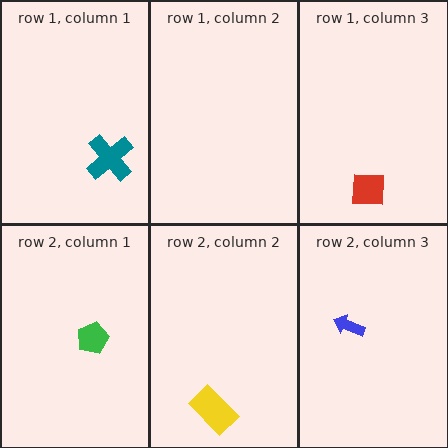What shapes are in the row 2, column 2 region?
The yellow rectangle.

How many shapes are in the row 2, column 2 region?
1.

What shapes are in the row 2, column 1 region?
The green pentagon.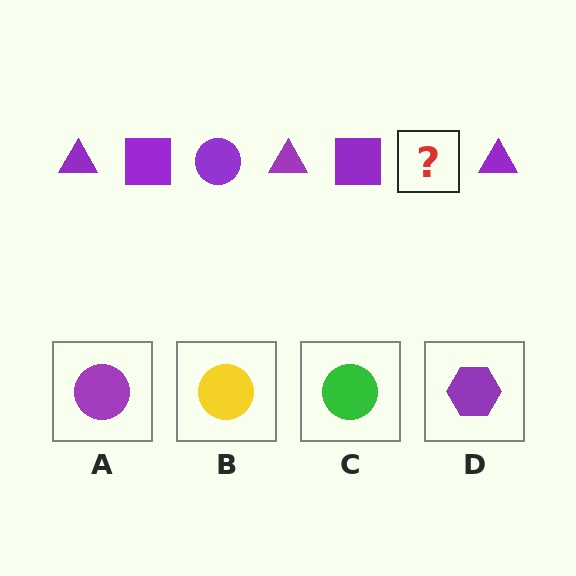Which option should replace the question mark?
Option A.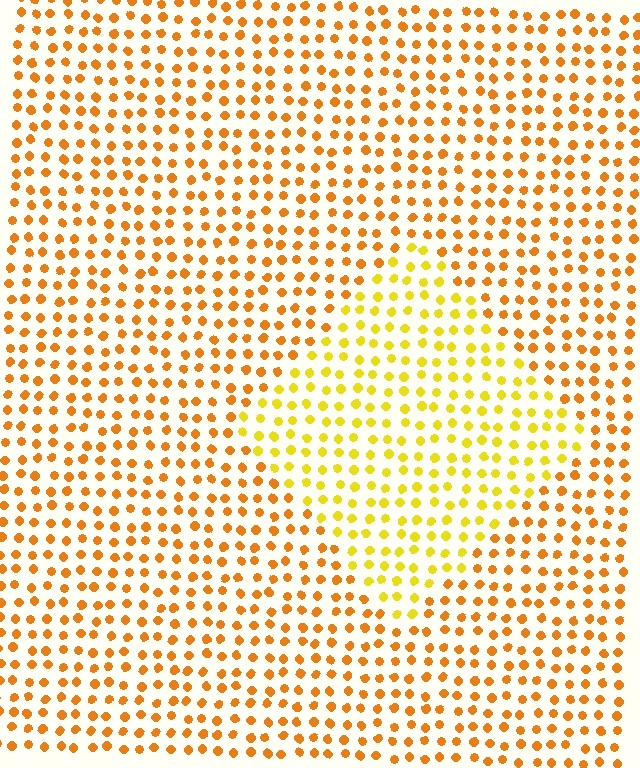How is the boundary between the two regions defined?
The boundary is defined purely by a slight shift in hue (about 28 degrees). Spacing, size, and orientation are identical on both sides.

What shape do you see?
I see a diamond.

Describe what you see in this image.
The image is filled with small orange elements in a uniform arrangement. A diamond-shaped region is visible where the elements are tinted to a slightly different hue, forming a subtle color boundary.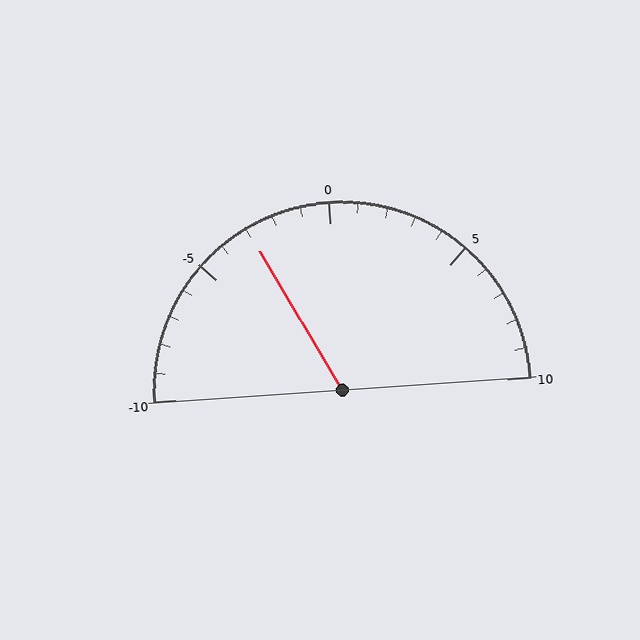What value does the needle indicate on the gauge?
The needle indicates approximately -3.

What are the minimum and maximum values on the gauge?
The gauge ranges from -10 to 10.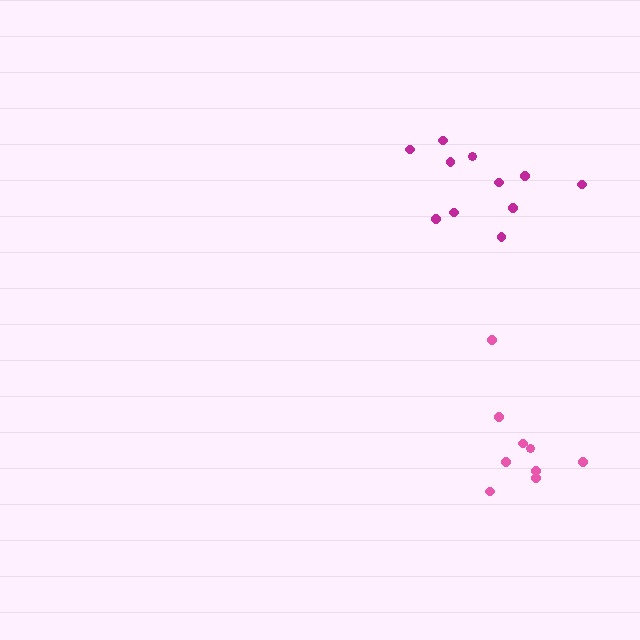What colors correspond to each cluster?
The clusters are colored: magenta, pink.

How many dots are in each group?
Group 1: 11 dots, Group 2: 9 dots (20 total).